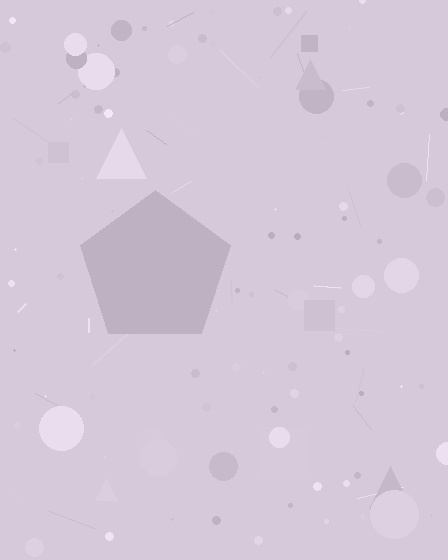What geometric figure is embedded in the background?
A pentagon is embedded in the background.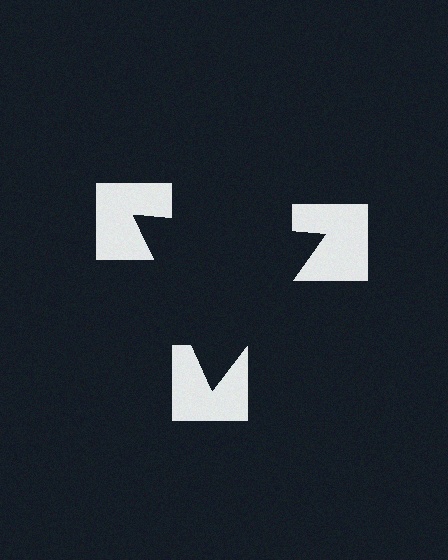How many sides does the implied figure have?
3 sides.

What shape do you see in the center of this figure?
An illusory triangle — its edges are inferred from the aligned wedge cuts in the notched squares, not physically drawn.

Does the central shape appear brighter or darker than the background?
It typically appears slightly darker than the background, even though no actual brightness change is drawn.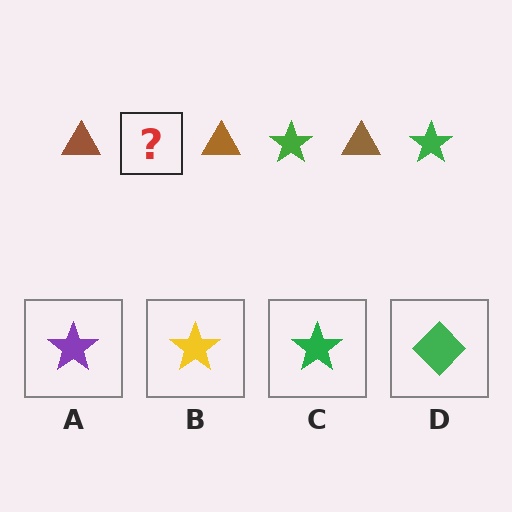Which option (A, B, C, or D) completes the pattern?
C.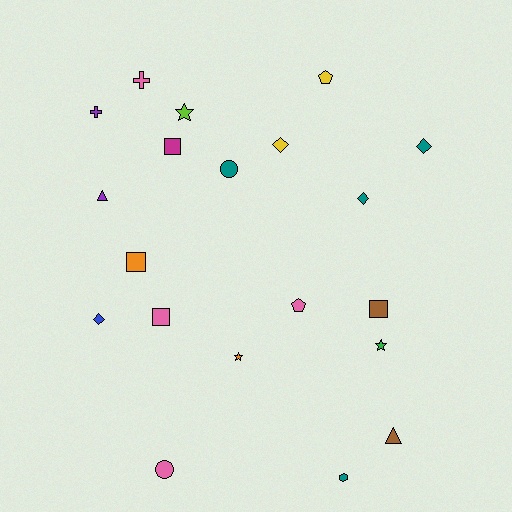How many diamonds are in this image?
There are 4 diamonds.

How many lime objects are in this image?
There is 1 lime object.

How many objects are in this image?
There are 20 objects.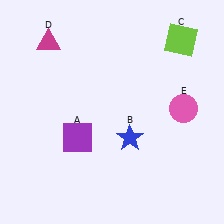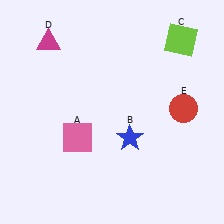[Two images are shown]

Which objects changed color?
A changed from purple to pink. E changed from pink to red.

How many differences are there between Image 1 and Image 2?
There are 2 differences between the two images.